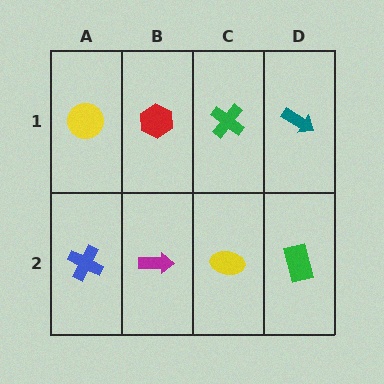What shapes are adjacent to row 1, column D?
A green rectangle (row 2, column D), a green cross (row 1, column C).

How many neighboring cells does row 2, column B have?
3.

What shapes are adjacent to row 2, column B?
A red hexagon (row 1, column B), a blue cross (row 2, column A), a yellow ellipse (row 2, column C).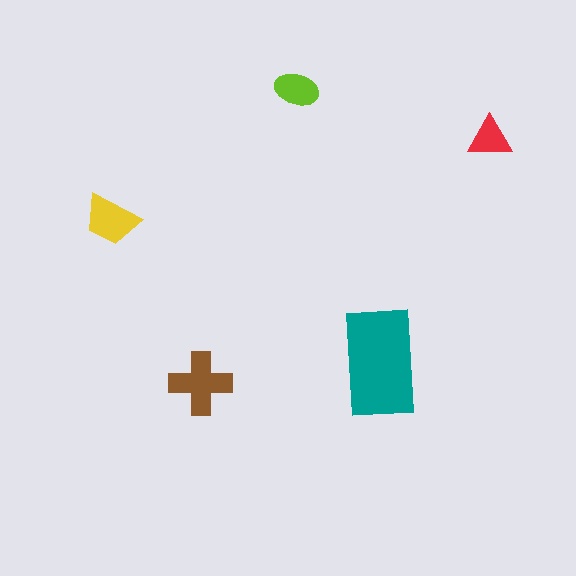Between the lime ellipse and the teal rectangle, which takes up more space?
The teal rectangle.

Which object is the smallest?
The red triangle.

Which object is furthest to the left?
The yellow trapezoid is leftmost.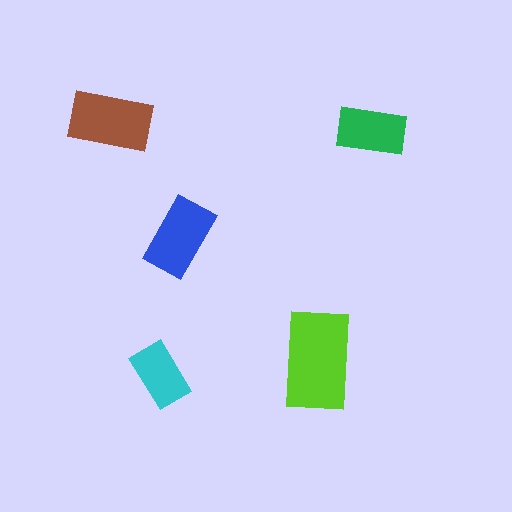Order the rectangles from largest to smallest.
the lime one, the brown one, the blue one, the green one, the cyan one.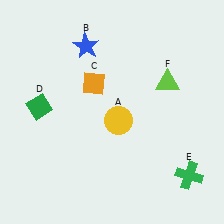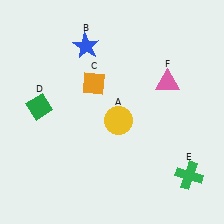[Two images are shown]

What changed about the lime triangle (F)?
In Image 1, F is lime. In Image 2, it changed to pink.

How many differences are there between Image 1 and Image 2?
There is 1 difference between the two images.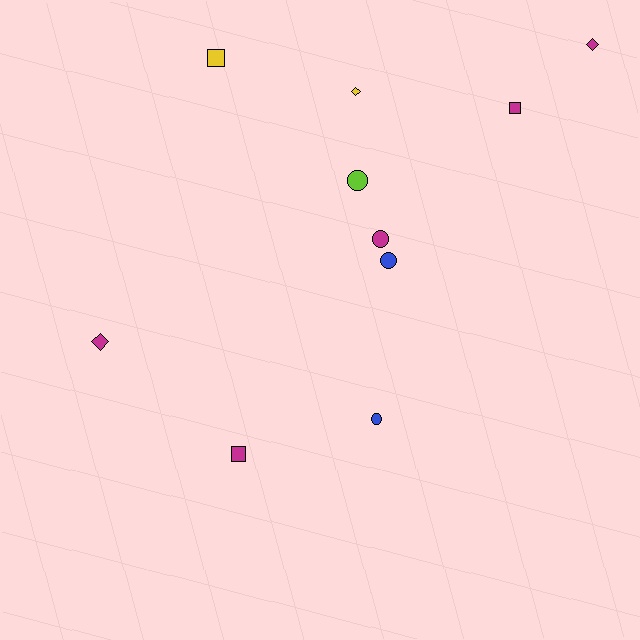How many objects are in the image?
There are 10 objects.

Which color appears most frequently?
Magenta, with 5 objects.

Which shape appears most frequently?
Circle, with 4 objects.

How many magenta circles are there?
There is 1 magenta circle.